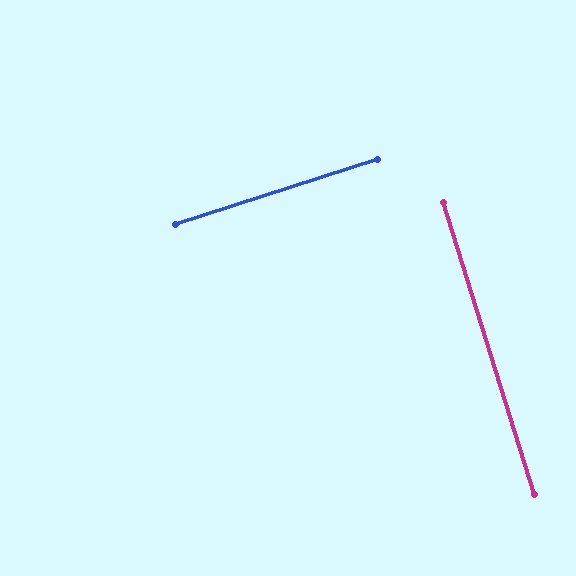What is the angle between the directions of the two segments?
Approximately 89 degrees.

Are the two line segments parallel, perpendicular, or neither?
Perpendicular — they meet at approximately 89°.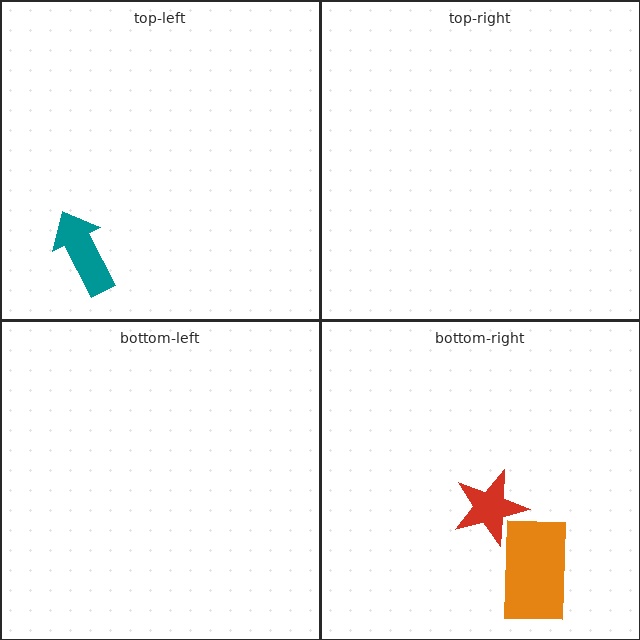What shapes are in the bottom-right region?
The red star, the orange rectangle.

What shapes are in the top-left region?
The teal arrow.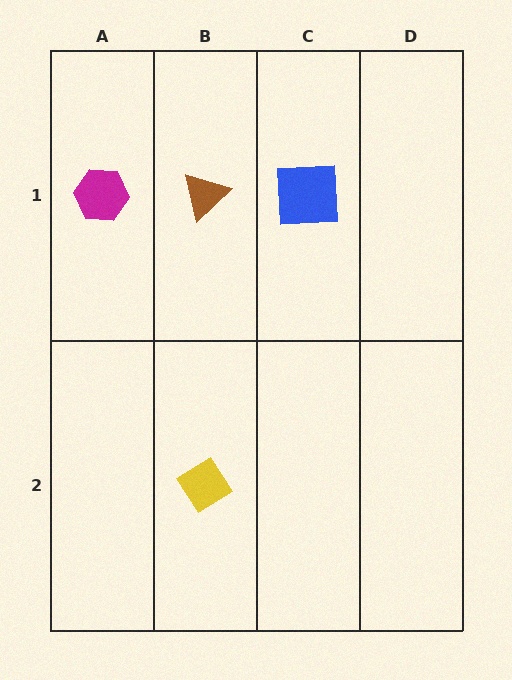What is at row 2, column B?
A yellow diamond.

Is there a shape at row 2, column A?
No, that cell is empty.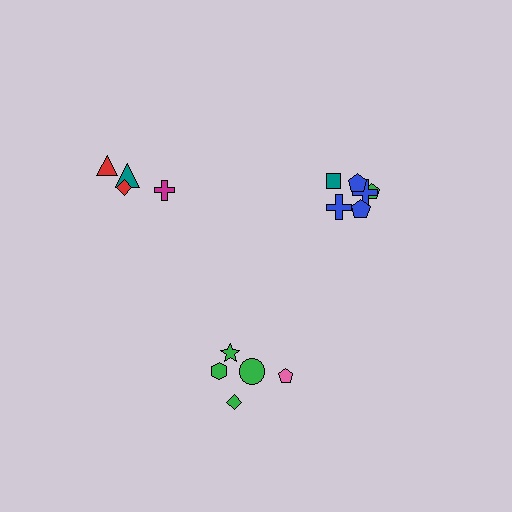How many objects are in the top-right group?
There are 6 objects.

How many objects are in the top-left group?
There are 4 objects.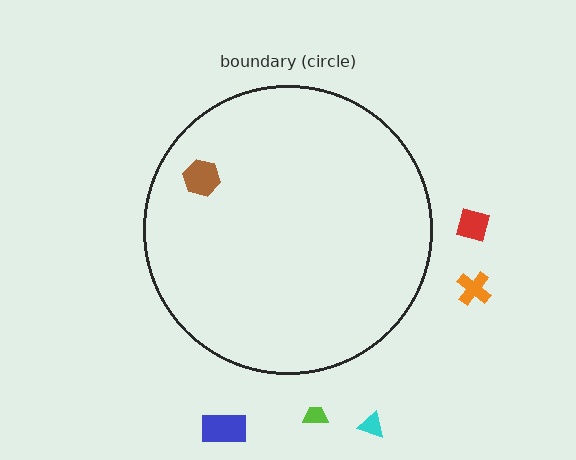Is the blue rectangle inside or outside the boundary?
Outside.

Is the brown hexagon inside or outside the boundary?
Inside.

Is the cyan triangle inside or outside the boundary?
Outside.